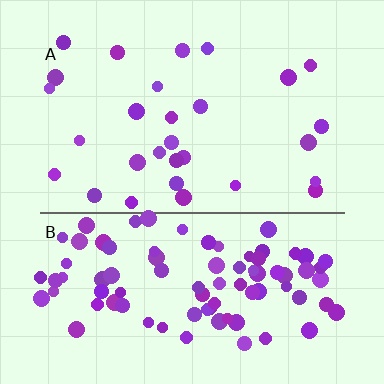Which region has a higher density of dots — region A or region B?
B (the bottom).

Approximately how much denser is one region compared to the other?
Approximately 3.1× — region B over region A.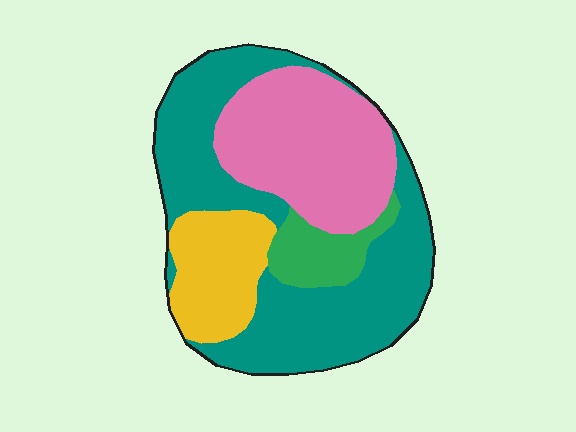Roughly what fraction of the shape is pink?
Pink takes up about one third (1/3) of the shape.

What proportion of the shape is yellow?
Yellow takes up less than a quarter of the shape.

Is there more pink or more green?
Pink.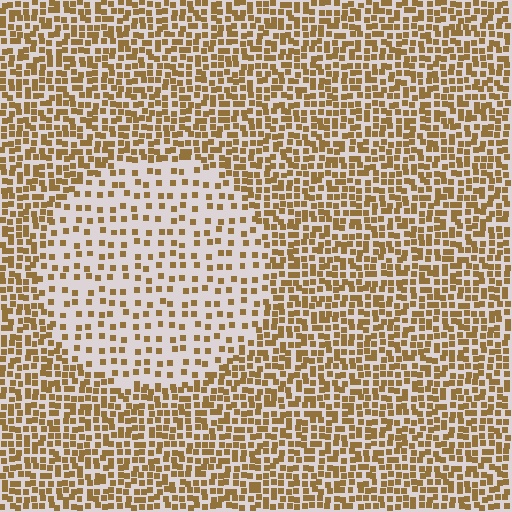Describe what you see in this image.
The image contains small brown elements arranged at two different densities. A circle-shaped region is visible where the elements are less densely packed than the surrounding area.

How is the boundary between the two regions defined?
The boundary is defined by a change in element density (approximately 2.4x ratio). All elements are the same color, size, and shape.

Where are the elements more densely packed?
The elements are more densely packed outside the circle boundary.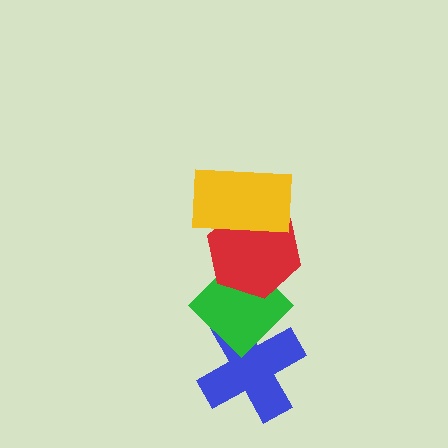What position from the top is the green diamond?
The green diamond is 3rd from the top.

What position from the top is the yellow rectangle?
The yellow rectangle is 1st from the top.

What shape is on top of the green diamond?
The red hexagon is on top of the green diamond.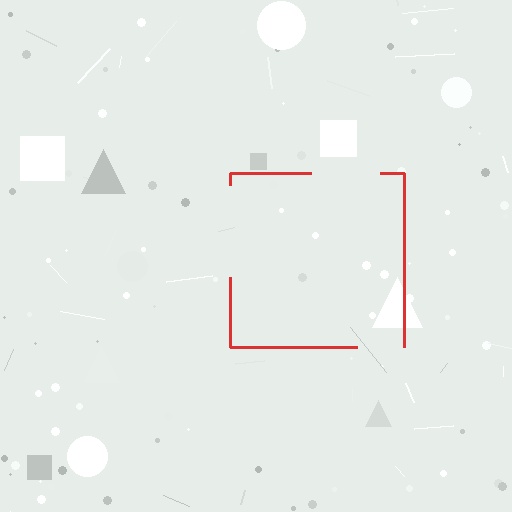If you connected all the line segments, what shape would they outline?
They would outline a square.